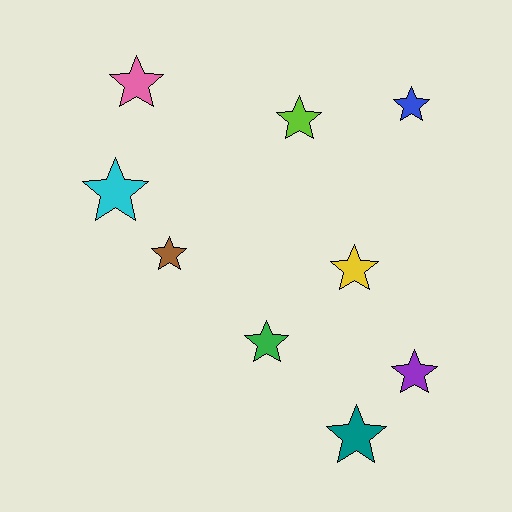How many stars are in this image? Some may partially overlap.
There are 9 stars.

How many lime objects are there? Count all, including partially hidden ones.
There is 1 lime object.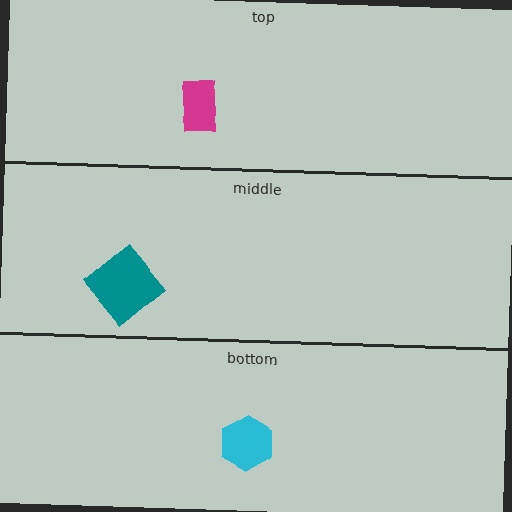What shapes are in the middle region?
The teal diamond.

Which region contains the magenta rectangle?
The top region.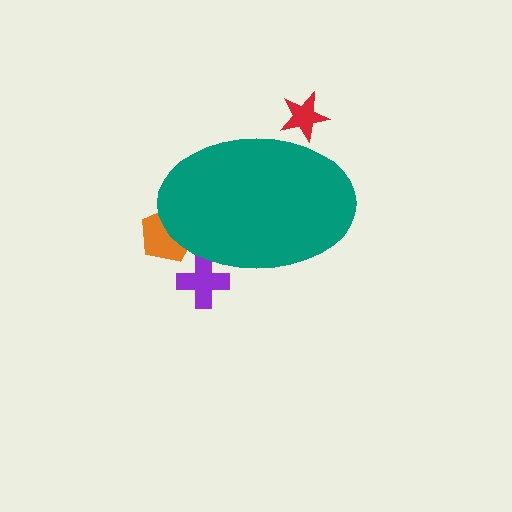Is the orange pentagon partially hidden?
Yes, the orange pentagon is partially hidden behind the teal ellipse.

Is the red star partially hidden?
Yes, the red star is partially hidden behind the teal ellipse.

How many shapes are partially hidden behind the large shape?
3 shapes are partially hidden.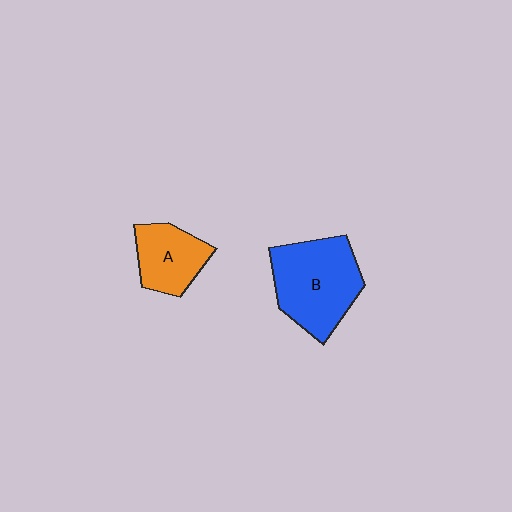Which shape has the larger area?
Shape B (blue).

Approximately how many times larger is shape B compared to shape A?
Approximately 1.7 times.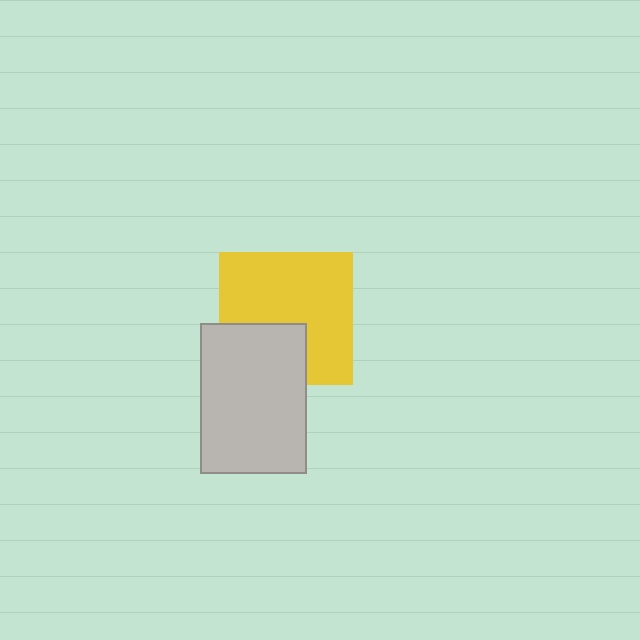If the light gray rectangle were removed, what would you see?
You would see the complete yellow square.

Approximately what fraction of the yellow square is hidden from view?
Roughly 30% of the yellow square is hidden behind the light gray rectangle.